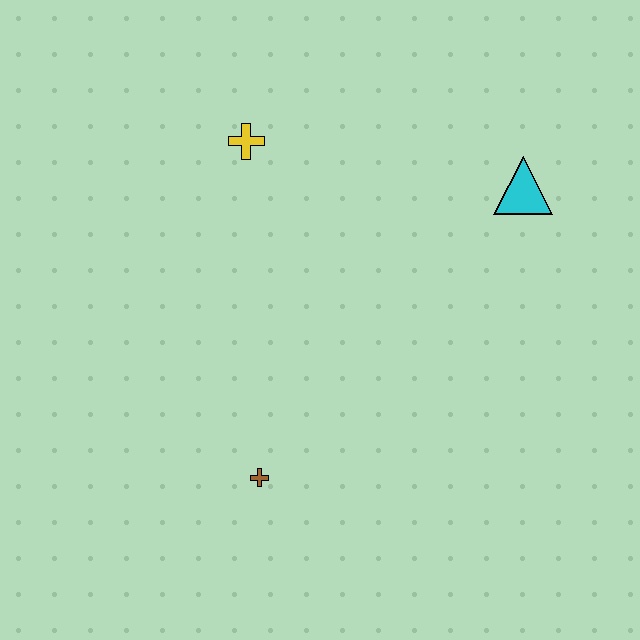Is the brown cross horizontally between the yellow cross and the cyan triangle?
Yes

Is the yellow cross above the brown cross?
Yes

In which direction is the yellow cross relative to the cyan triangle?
The yellow cross is to the left of the cyan triangle.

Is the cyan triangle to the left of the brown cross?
No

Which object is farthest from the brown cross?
The cyan triangle is farthest from the brown cross.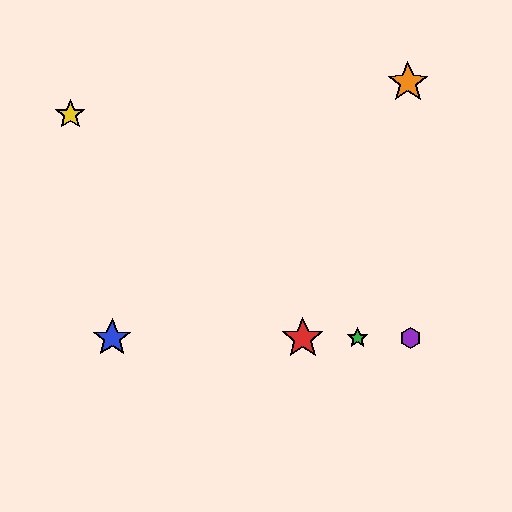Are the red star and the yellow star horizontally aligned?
No, the red star is at y≈338 and the yellow star is at y≈115.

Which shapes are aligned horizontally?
The red star, the blue star, the green star, the purple hexagon are aligned horizontally.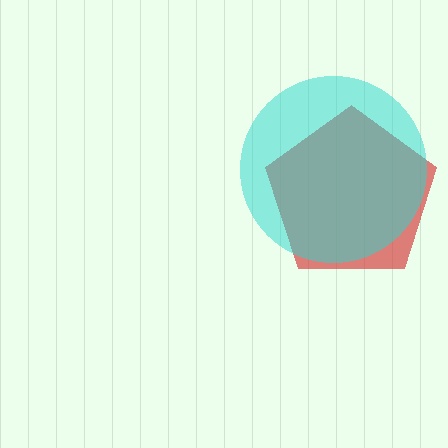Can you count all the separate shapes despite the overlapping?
Yes, there are 2 separate shapes.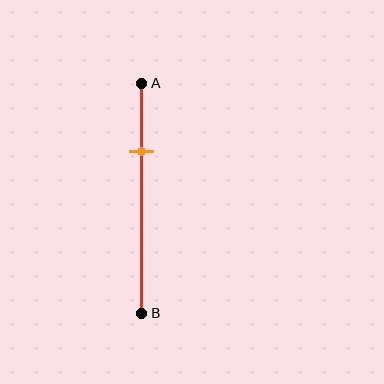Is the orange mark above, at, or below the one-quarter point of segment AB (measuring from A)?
The orange mark is below the one-quarter point of segment AB.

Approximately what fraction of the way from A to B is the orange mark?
The orange mark is approximately 30% of the way from A to B.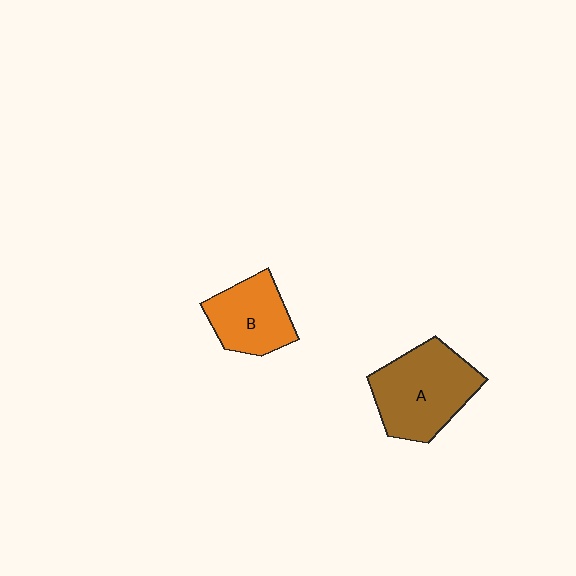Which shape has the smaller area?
Shape B (orange).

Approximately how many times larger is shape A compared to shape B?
Approximately 1.4 times.